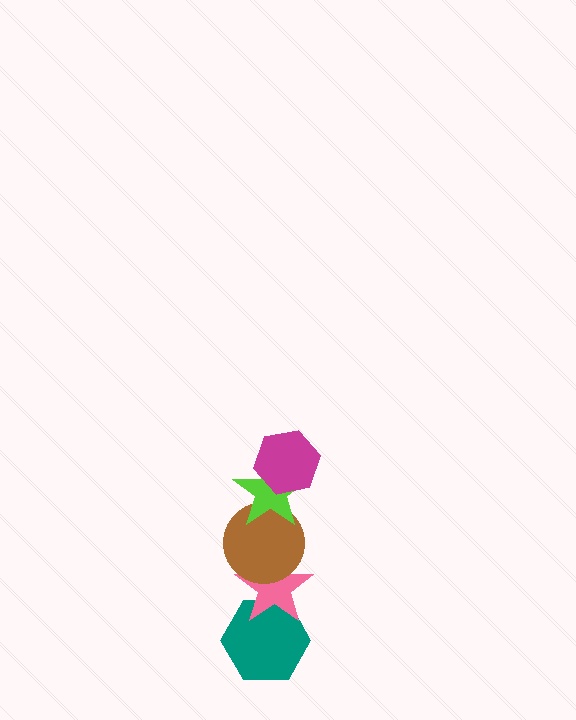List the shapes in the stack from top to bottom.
From top to bottom: the magenta hexagon, the lime star, the brown circle, the pink star, the teal hexagon.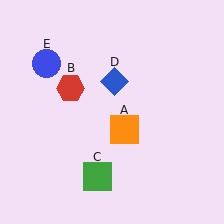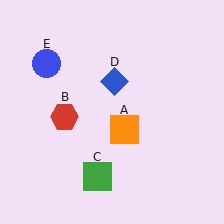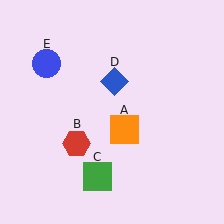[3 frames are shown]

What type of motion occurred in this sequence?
The red hexagon (object B) rotated counterclockwise around the center of the scene.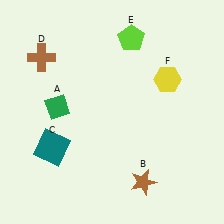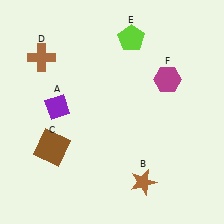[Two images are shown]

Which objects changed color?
A changed from green to purple. C changed from teal to brown. F changed from yellow to magenta.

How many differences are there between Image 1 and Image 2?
There are 3 differences between the two images.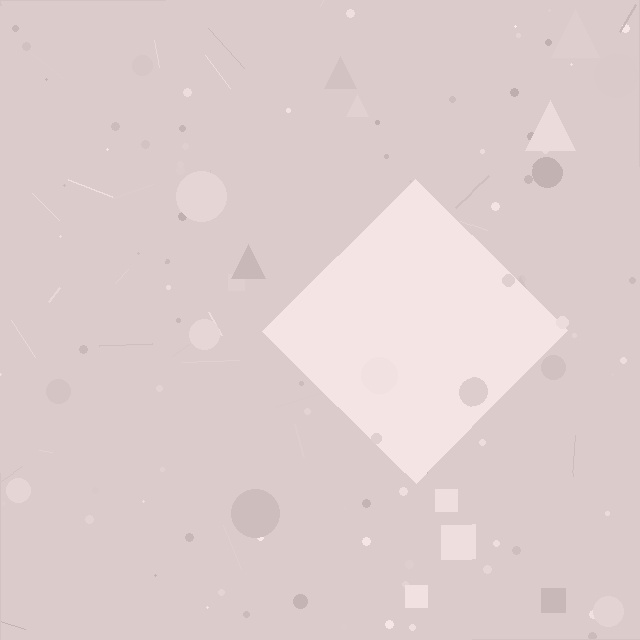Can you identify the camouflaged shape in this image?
The camouflaged shape is a diamond.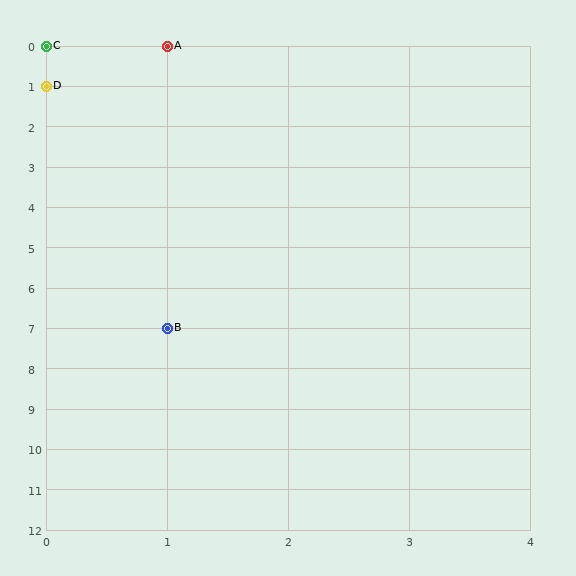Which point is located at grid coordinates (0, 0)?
Point C is at (0, 0).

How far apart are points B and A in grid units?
Points B and A are 7 rows apart.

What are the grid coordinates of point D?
Point D is at grid coordinates (0, 1).